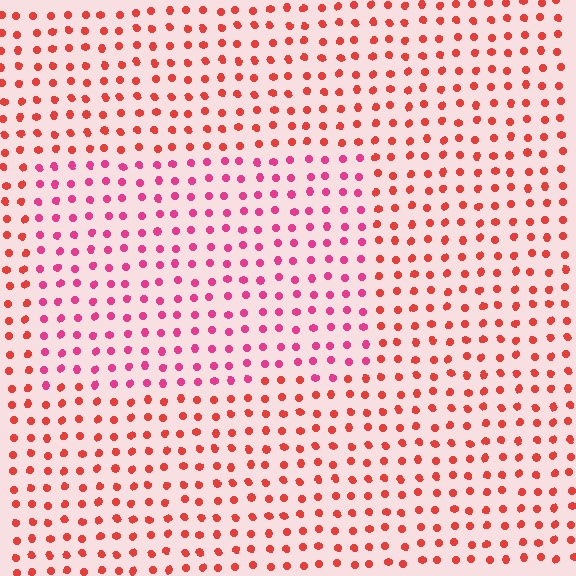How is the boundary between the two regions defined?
The boundary is defined purely by a slight shift in hue (about 32 degrees). Spacing, size, and orientation are identical on both sides.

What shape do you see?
I see a rectangle.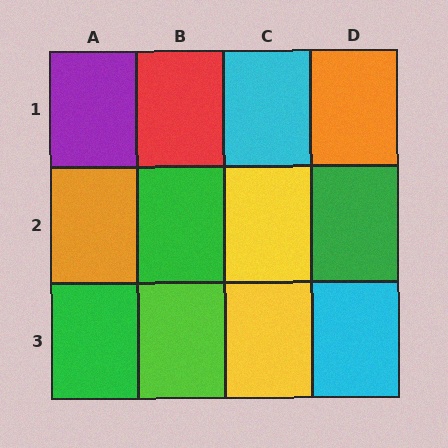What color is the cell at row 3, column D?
Cyan.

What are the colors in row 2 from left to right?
Orange, green, yellow, green.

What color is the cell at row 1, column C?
Cyan.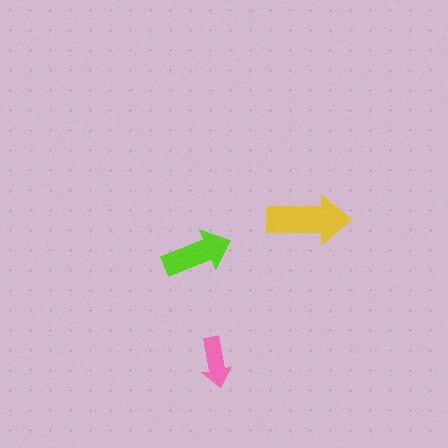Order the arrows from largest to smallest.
the yellow one, the lime one, the pink one.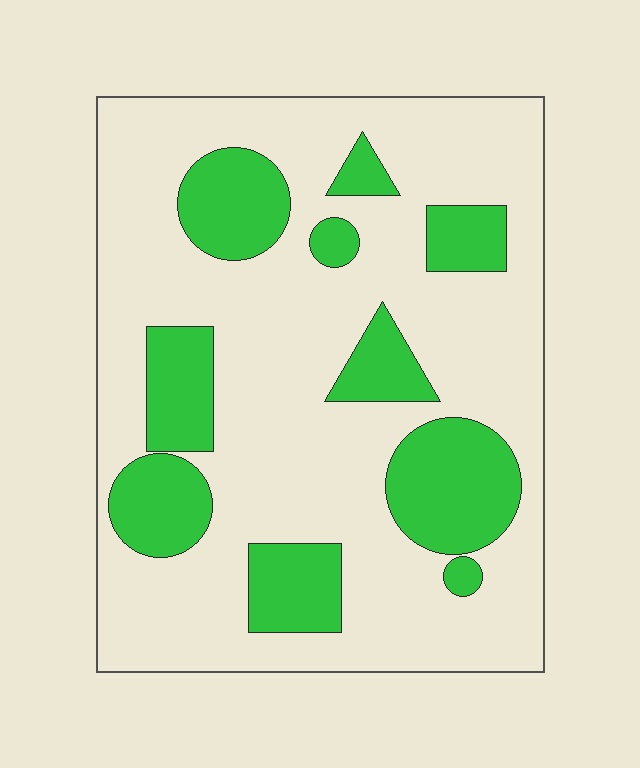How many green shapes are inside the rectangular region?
10.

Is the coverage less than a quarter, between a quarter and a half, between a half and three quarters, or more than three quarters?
Between a quarter and a half.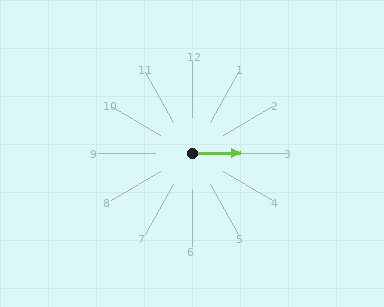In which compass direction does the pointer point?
East.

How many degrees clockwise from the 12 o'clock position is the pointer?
Approximately 89 degrees.